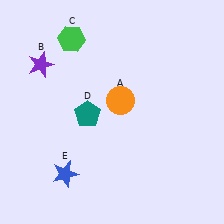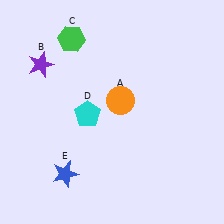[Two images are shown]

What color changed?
The pentagon (D) changed from teal in Image 1 to cyan in Image 2.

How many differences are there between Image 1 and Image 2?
There is 1 difference between the two images.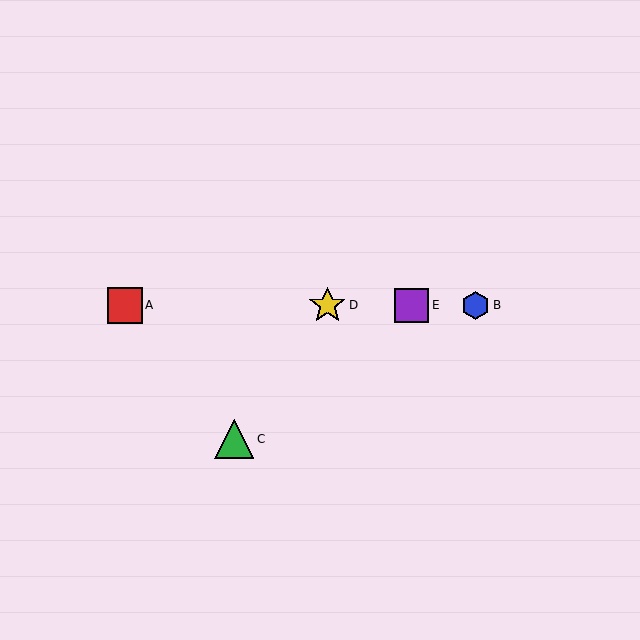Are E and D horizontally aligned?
Yes, both are at y≈305.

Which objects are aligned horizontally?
Objects A, B, D, E are aligned horizontally.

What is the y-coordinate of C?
Object C is at y≈439.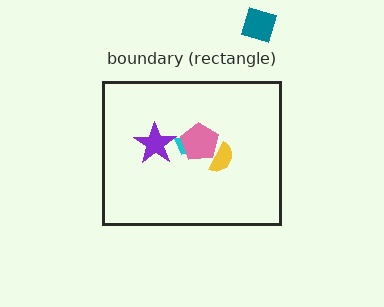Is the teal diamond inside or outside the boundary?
Outside.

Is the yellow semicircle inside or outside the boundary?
Inside.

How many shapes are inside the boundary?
4 inside, 1 outside.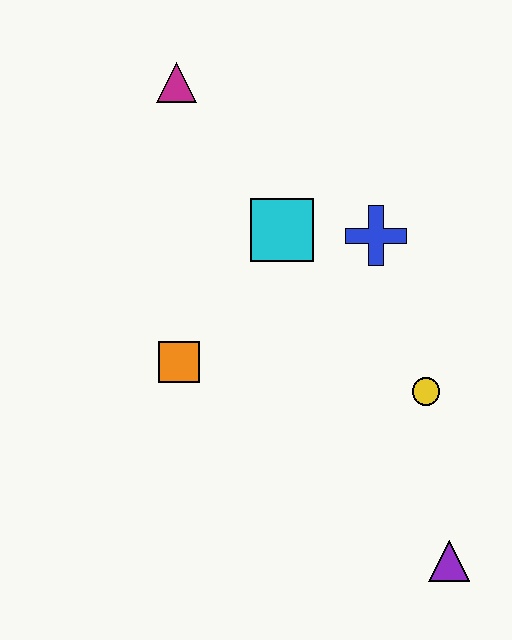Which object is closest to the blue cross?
The cyan square is closest to the blue cross.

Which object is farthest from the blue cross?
The purple triangle is farthest from the blue cross.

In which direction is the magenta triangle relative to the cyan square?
The magenta triangle is above the cyan square.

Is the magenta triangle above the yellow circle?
Yes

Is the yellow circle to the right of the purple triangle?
No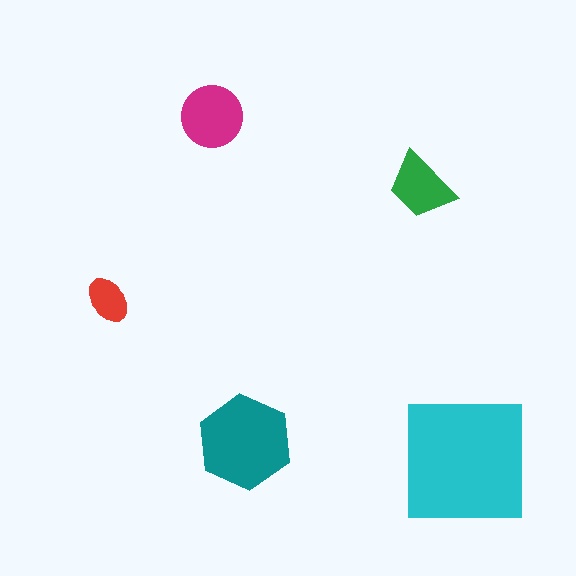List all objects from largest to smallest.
The cyan square, the teal hexagon, the magenta circle, the green trapezoid, the red ellipse.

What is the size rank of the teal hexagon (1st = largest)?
2nd.